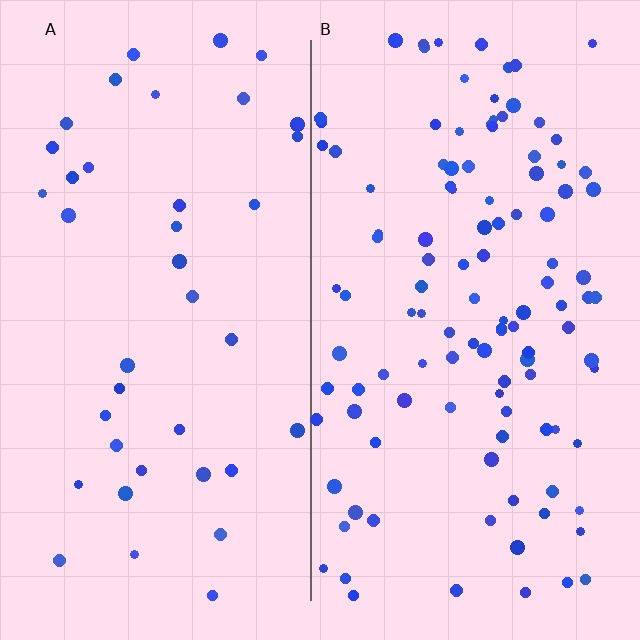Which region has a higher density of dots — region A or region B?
B (the right).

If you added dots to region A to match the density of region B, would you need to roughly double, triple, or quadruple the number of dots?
Approximately triple.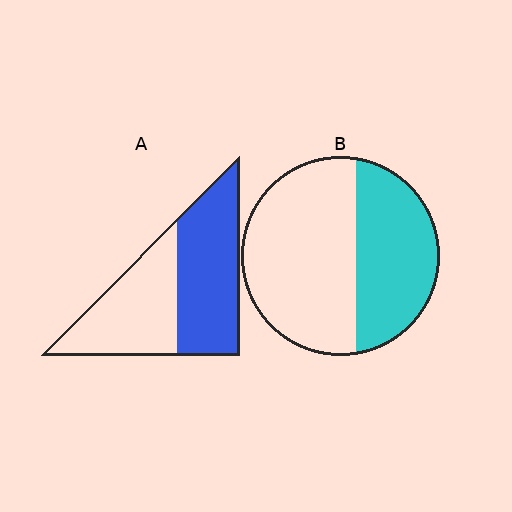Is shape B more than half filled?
No.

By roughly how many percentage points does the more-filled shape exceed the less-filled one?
By roughly 15 percentage points (A over B).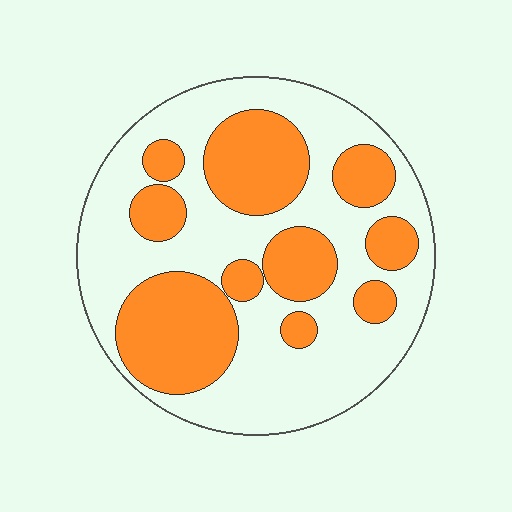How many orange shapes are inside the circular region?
10.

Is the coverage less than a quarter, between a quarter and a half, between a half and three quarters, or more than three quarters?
Between a quarter and a half.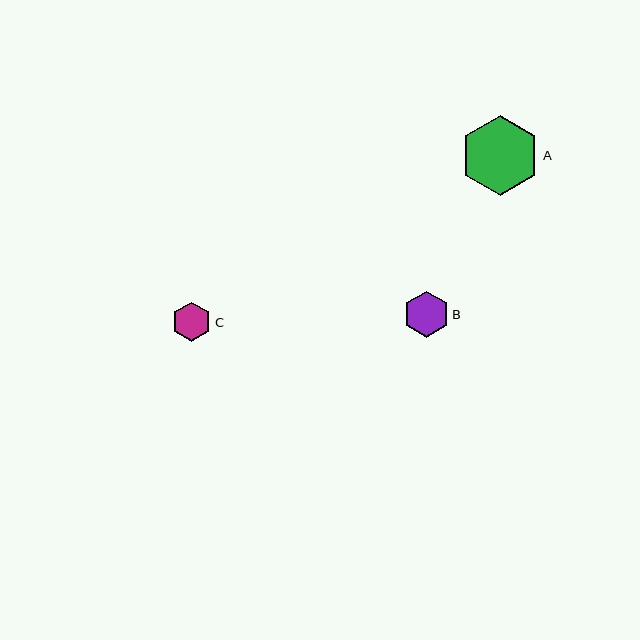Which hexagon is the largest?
Hexagon A is the largest with a size of approximately 80 pixels.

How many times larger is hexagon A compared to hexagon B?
Hexagon A is approximately 1.7 times the size of hexagon B.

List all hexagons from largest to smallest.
From largest to smallest: A, B, C.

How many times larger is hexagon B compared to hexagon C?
Hexagon B is approximately 1.2 times the size of hexagon C.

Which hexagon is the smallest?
Hexagon C is the smallest with a size of approximately 39 pixels.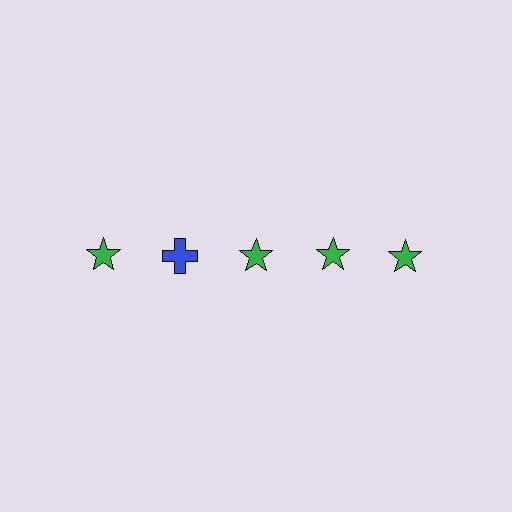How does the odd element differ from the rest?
It differs in both color (blue instead of green) and shape (cross instead of star).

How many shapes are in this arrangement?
There are 5 shapes arranged in a grid pattern.